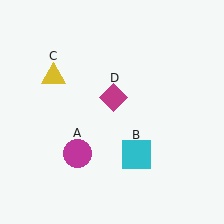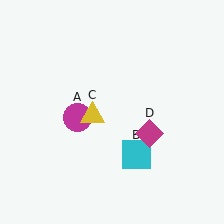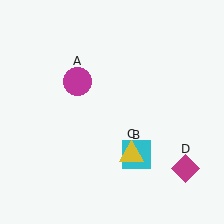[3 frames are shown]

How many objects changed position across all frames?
3 objects changed position: magenta circle (object A), yellow triangle (object C), magenta diamond (object D).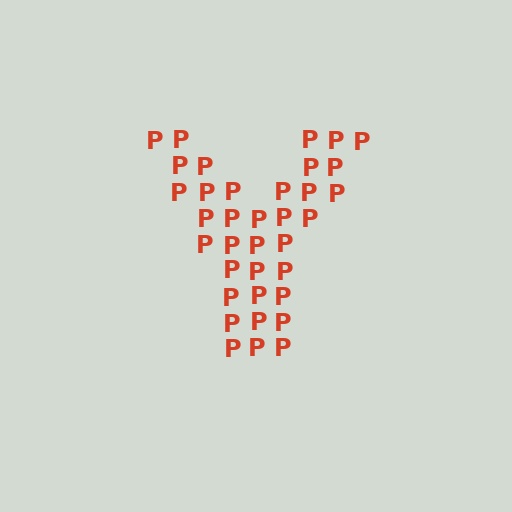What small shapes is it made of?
It is made of small letter P's.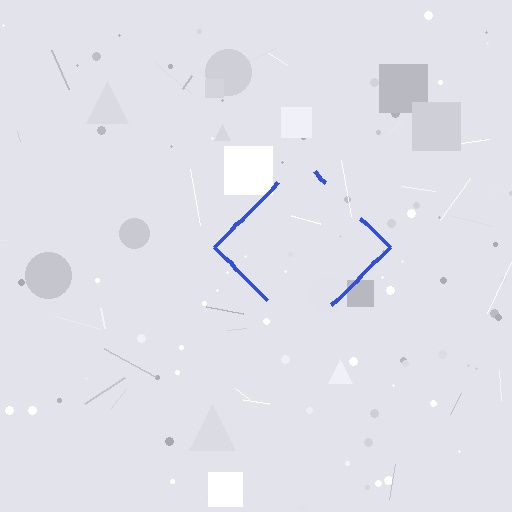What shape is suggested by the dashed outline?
The dashed outline suggests a diamond.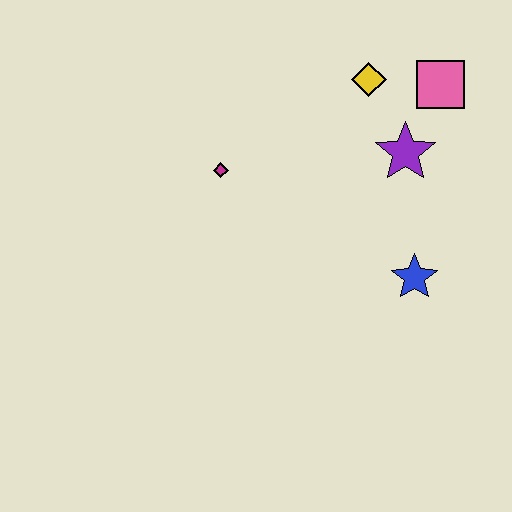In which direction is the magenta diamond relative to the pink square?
The magenta diamond is to the left of the pink square.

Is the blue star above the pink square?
No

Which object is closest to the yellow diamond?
The pink square is closest to the yellow diamond.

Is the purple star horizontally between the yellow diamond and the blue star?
Yes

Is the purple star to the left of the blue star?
Yes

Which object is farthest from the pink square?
The magenta diamond is farthest from the pink square.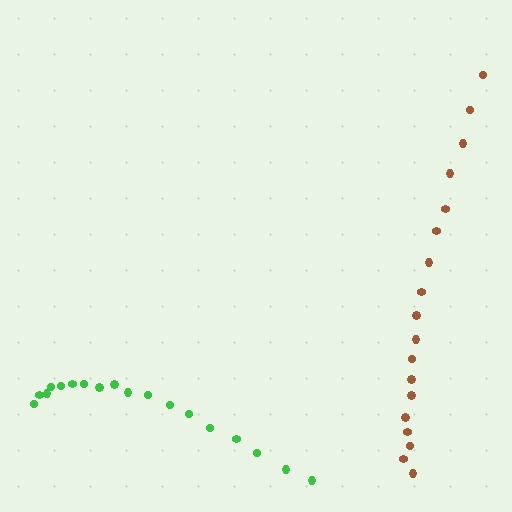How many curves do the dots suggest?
There are 2 distinct paths.